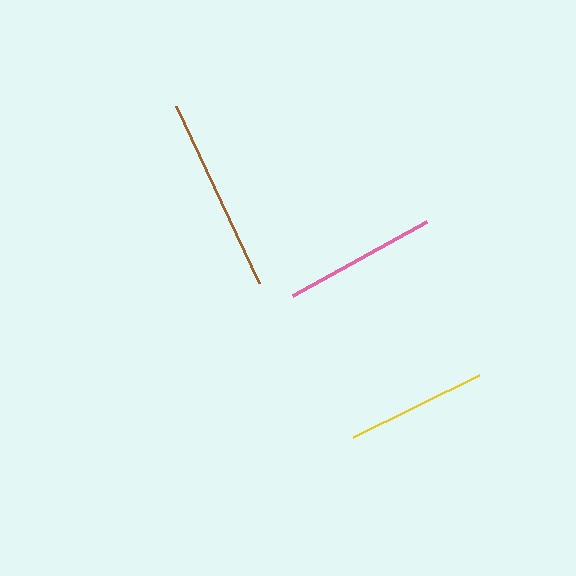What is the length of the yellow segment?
The yellow segment is approximately 140 pixels long.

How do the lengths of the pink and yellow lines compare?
The pink and yellow lines are approximately the same length.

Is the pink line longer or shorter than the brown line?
The brown line is longer than the pink line.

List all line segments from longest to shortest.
From longest to shortest: brown, pink, yellow.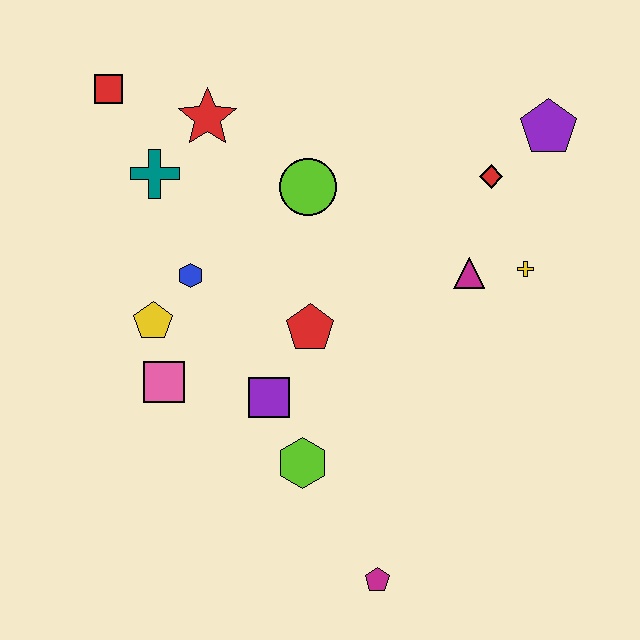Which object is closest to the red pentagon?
The purple square is closest to the red pentagon.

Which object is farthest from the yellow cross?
The red square is farthest from the yellow cross.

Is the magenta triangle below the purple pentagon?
Yes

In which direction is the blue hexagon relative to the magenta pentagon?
The blue hexagon is above the magenta pentagon.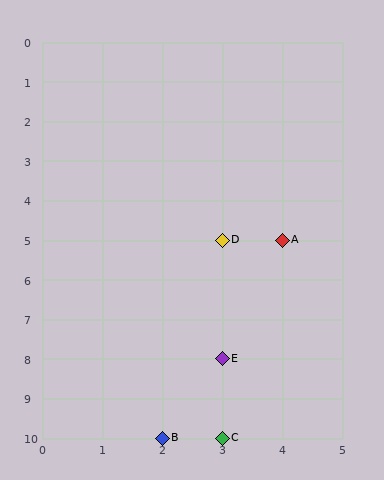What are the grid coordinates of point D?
Point D is at grid coordinates (3, 5).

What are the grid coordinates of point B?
Point B is at grid coordinates (2, 10).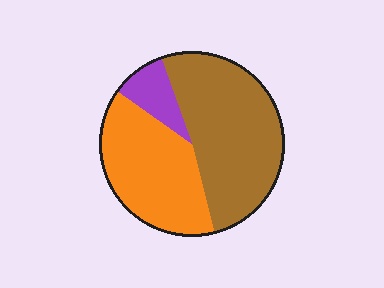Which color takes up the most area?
Brown, at roughly 50%.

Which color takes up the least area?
Purple, at roughly 10%.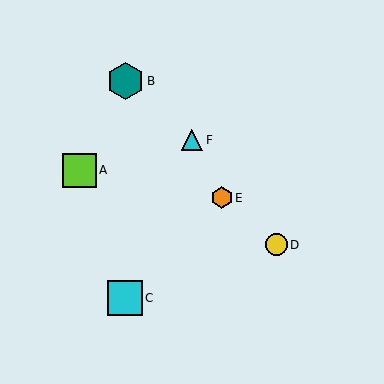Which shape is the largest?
The teal hexagon (labeled B) is the largest.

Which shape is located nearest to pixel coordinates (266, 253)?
The yellow circle (labeled D) at (276, 245) is nearest to that location.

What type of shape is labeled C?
Shape C is a cyan square.